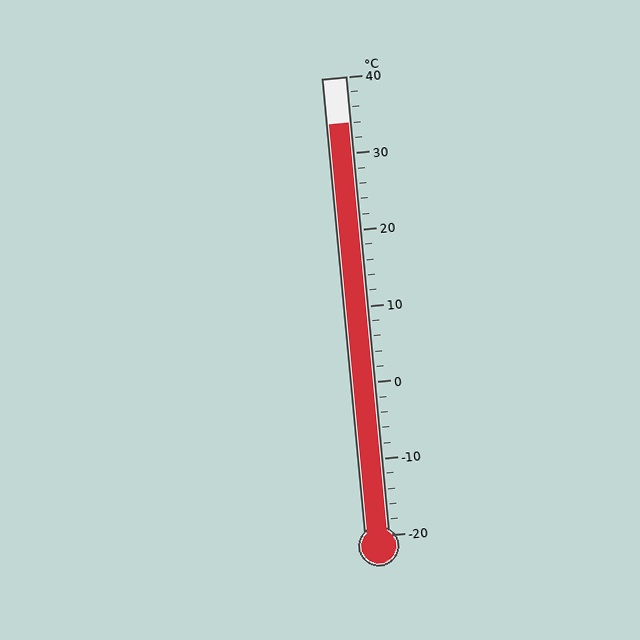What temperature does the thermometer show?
The thermometer shows approximately 34°C.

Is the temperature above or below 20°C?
The temperature is above 20°C.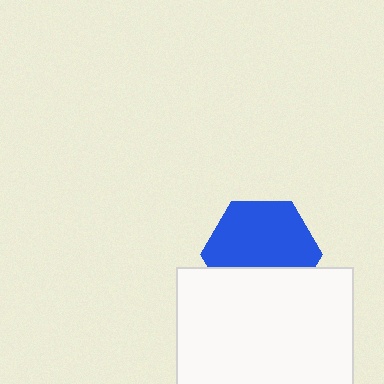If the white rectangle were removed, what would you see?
You would see the complete blue hexagon.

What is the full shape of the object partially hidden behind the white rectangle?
The partially hidden object is a blue hexagon.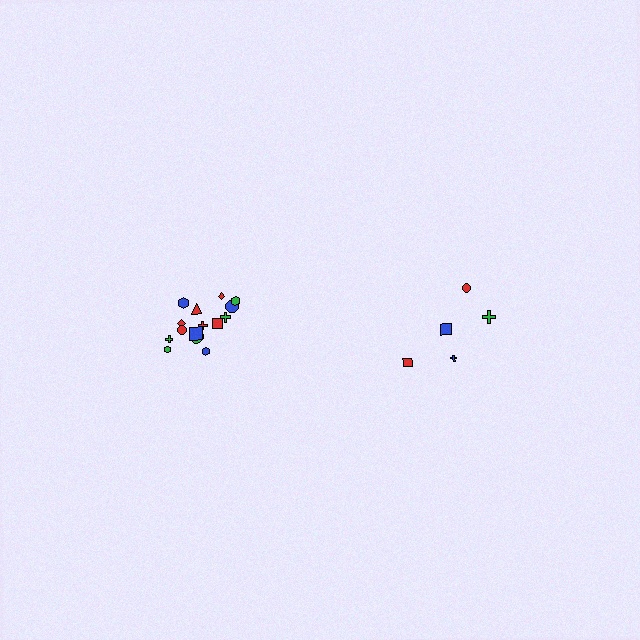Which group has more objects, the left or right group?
The left group.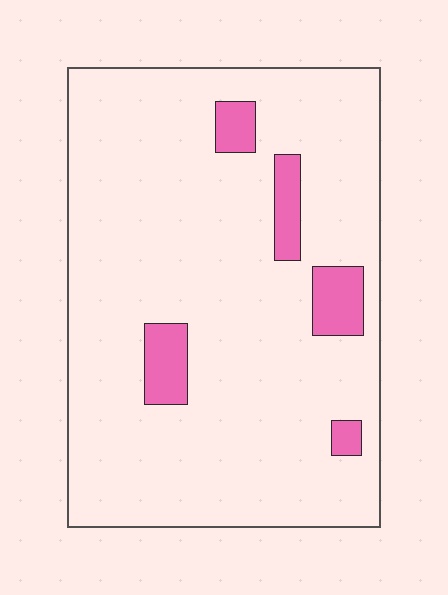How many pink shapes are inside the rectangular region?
5.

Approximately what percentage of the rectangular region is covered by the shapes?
Approximately 10%.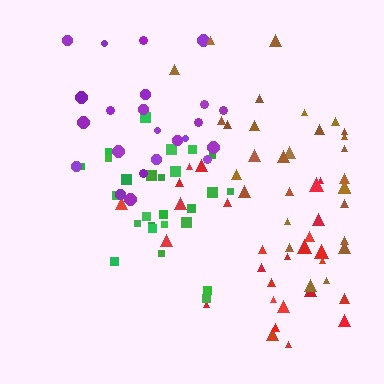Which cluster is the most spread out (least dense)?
Brown.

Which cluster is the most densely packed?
Green.